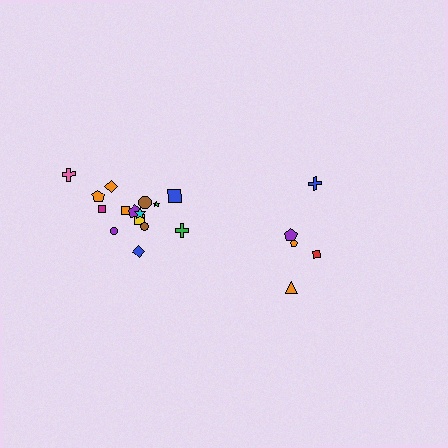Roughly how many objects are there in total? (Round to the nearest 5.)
Roughly 20 objects in total.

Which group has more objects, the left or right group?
The left group.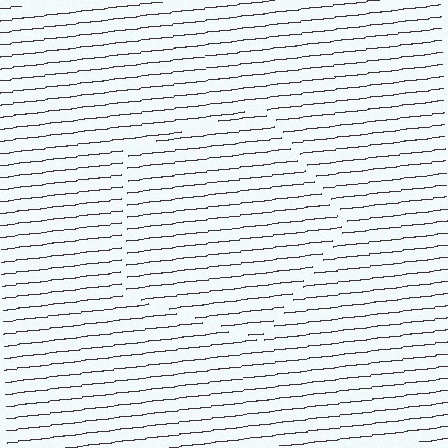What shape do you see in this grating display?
An illusory pentagon. The interior of the shape contains the same grating, shifted by half a period — the contour is defined by the phase discontinuity where line-ends from the inner and outer gratings abut.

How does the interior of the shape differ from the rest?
The interior of the shape contains the same grating, shifted by half a period — the contour is defined by the phase discontinuity where line-ends from the inner and outer gratings abut.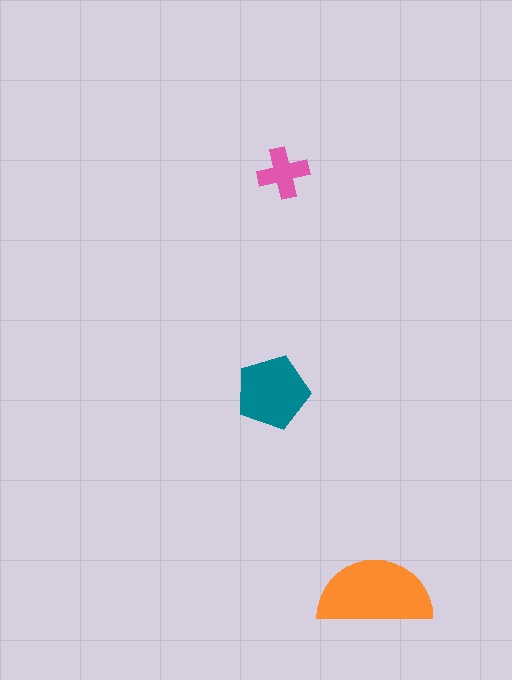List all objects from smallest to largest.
The pink cross, the teal pentagon, the orange semicircle.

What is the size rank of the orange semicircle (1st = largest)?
1st.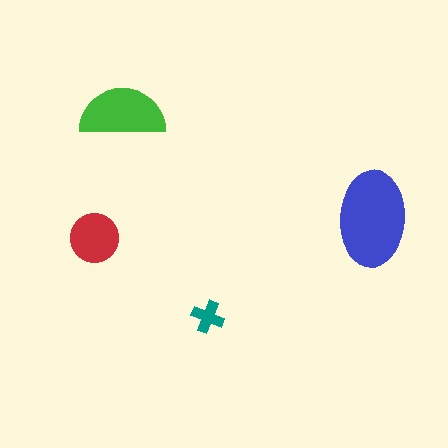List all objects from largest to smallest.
The blue ellipse, the green semicircle, the red circle, the teal cross.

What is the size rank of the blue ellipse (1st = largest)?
1st.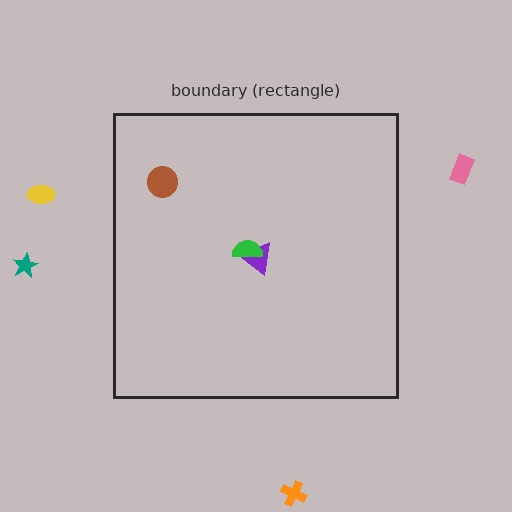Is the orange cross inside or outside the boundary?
Outside.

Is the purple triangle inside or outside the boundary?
Inside.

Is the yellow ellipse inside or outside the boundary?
Outside.